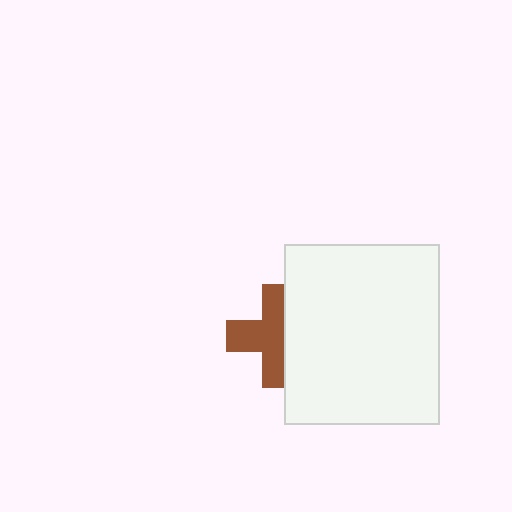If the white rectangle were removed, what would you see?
You would see the complete brown cross.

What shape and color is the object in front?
The object in front is a white rectangle.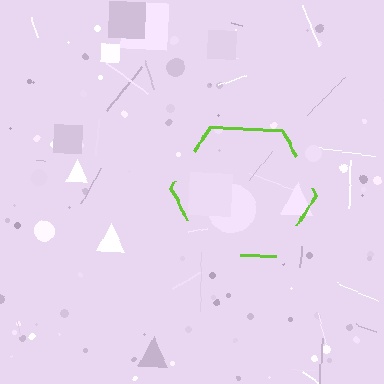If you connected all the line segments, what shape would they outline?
They would outline a hexagon.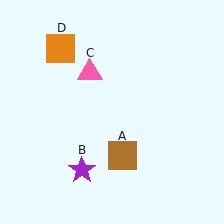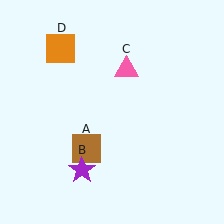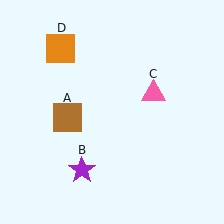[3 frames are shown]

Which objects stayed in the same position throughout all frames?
Purple star (object B) and orange square (object D) remained stationary.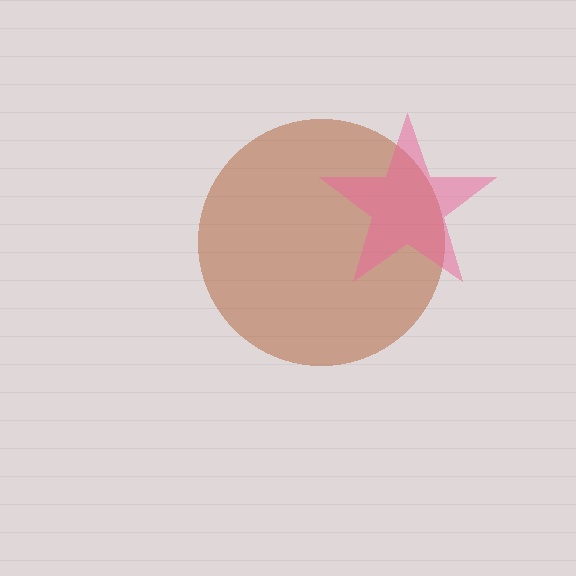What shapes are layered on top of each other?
The layered shapes are: a brown circle, a pink star.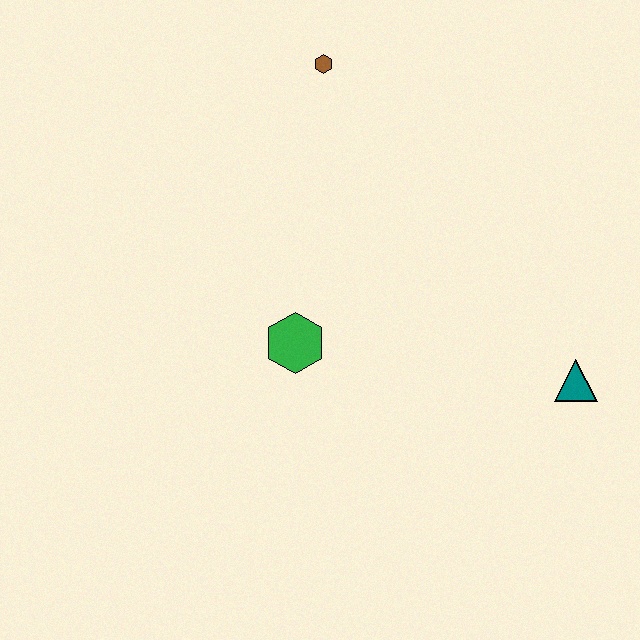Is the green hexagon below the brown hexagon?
Yes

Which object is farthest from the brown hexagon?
The teal triangle is farthest from the brown hexagon.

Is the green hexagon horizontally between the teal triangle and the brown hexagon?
No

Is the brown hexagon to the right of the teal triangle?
No